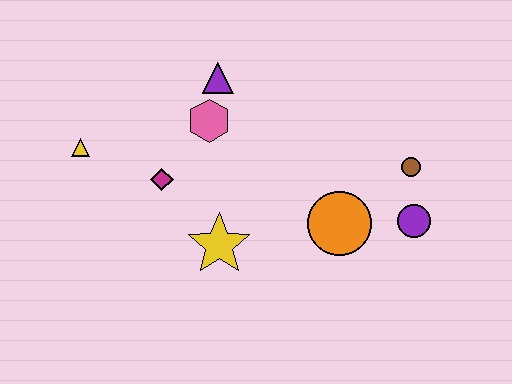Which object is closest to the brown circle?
The purple circle is closest to the brown circle.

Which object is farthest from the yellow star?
The brown circle is farthest from the yellow star.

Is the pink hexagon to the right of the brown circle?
No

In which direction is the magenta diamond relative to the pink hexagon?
The magenta diamond is below the pink hexagon.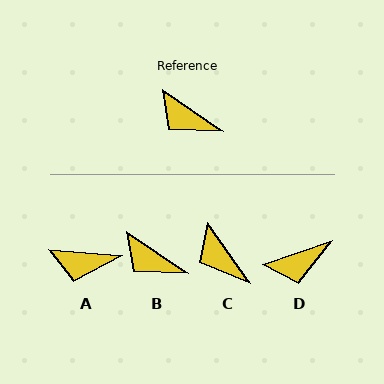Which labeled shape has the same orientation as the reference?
B.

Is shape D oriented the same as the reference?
No, it is off by about 53 degrees.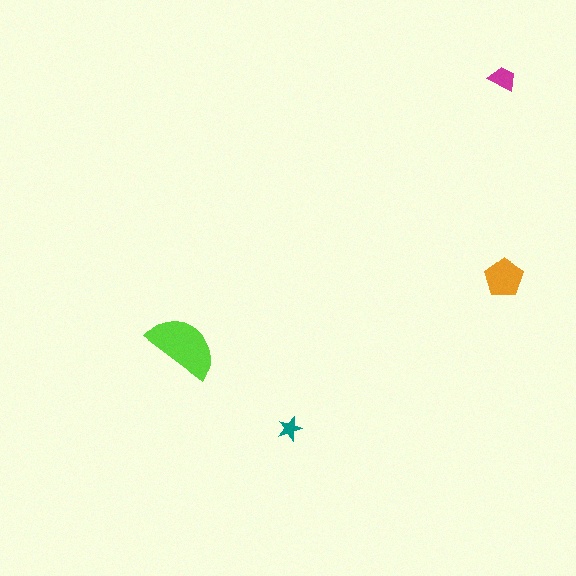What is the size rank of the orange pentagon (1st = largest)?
2nd.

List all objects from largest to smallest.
The lime semicircle, the orange pentagon, the magenta trapezoid, the teal star.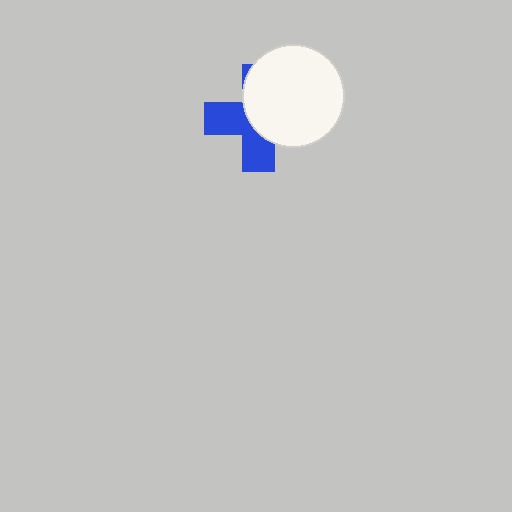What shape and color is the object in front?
The object in front is a white circle.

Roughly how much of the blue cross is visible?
About half of it is visible (roughly 46%).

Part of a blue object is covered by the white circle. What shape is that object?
It is a cross.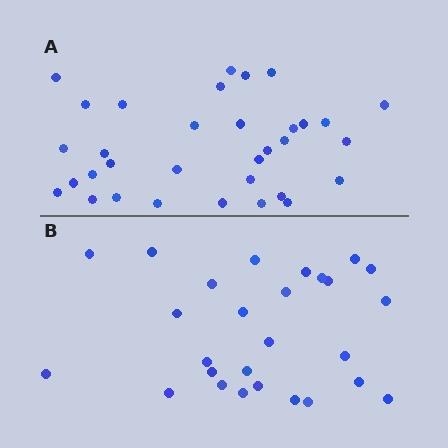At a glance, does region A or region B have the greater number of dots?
Region A (the top region) has more dots.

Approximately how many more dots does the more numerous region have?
Region A has about 6 more dots than region B.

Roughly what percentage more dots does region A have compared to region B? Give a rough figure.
About 20% more.